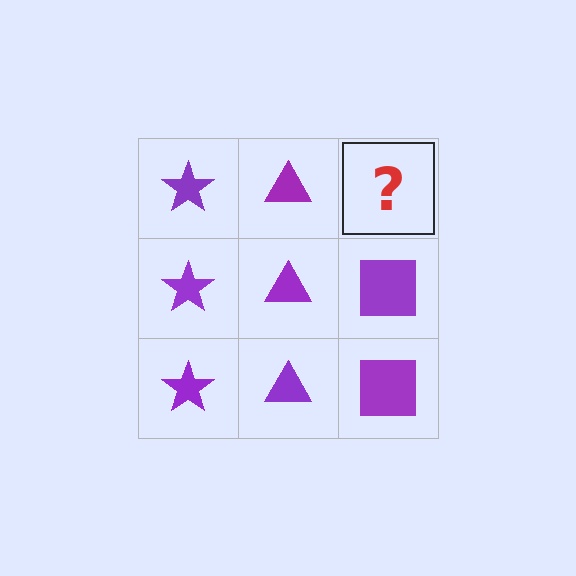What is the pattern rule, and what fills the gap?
The rule is that each column has a consistent shape. The gap should be filled with a purple square.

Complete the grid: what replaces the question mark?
The question mark should be replaced with a purple square.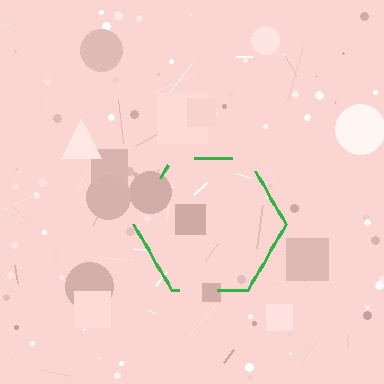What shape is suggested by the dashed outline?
The dashed outline suggests a hexagon.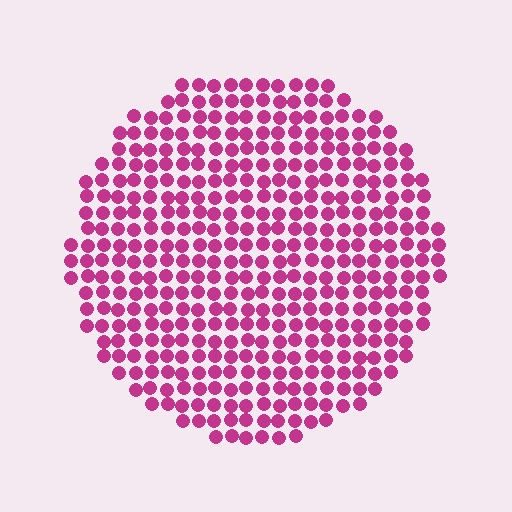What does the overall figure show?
The overall figure shows a circle.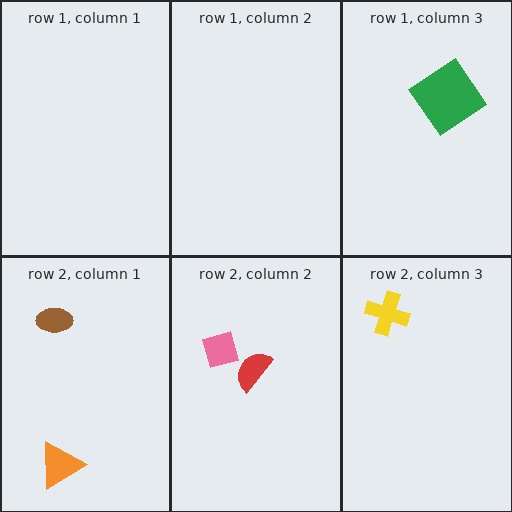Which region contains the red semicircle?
The row 2, column 2 region.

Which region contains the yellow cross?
The row 2, column 3 region.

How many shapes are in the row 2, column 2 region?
2.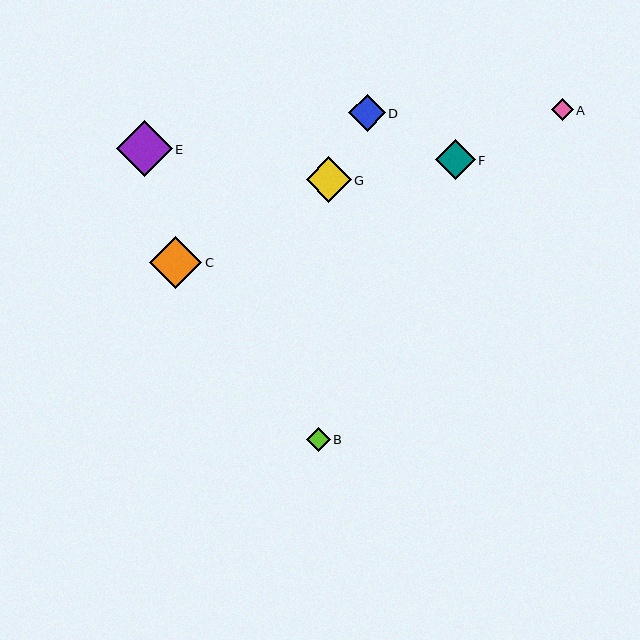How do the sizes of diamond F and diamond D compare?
Diamond F and diamond D are approximately the same size.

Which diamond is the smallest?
Diamond A is the smallest with a size of approximately 22 pixels.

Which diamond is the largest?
Diamond E is the largest with a size of approximately 56 pixels.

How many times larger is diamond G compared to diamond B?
Diamond G is approximately 1.9 times the size of diamond B.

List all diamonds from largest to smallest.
From largest to smallest: E, C, G, F, D, B, A.